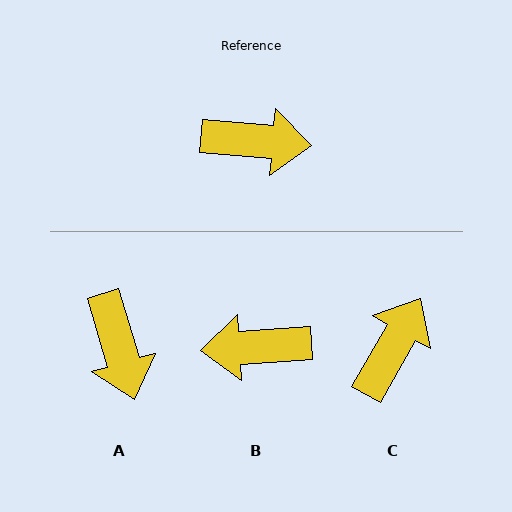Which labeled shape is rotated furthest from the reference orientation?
B, about 171 degrees away.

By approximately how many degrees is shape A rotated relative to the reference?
Approximately 69 degrees clockwise.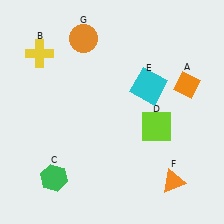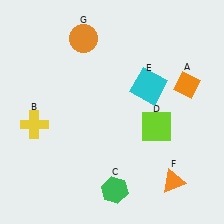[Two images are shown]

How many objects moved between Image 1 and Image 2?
2 objects moved between the two images.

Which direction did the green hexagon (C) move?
The green hexagon (C) moved right.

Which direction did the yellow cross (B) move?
The yellow cross (B) moved down.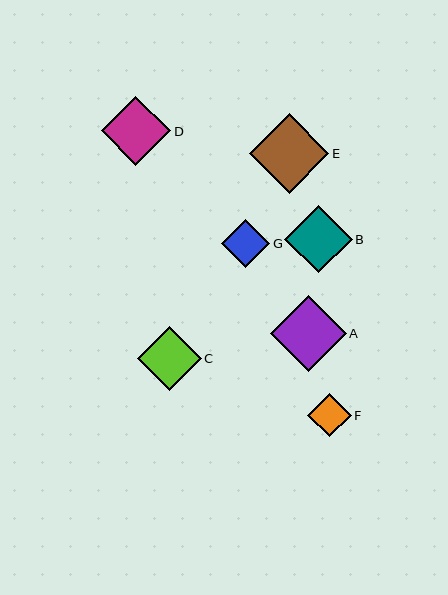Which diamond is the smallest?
Diamond F is the smallest with a size of approximately 44 pixels.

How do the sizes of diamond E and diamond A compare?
Diamond E and diamond A are approximately the same size.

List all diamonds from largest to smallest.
From largest to smallest: E, A, D, B, C, G, F.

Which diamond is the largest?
Diamond E is the largest with a size of approximately 80 pixels.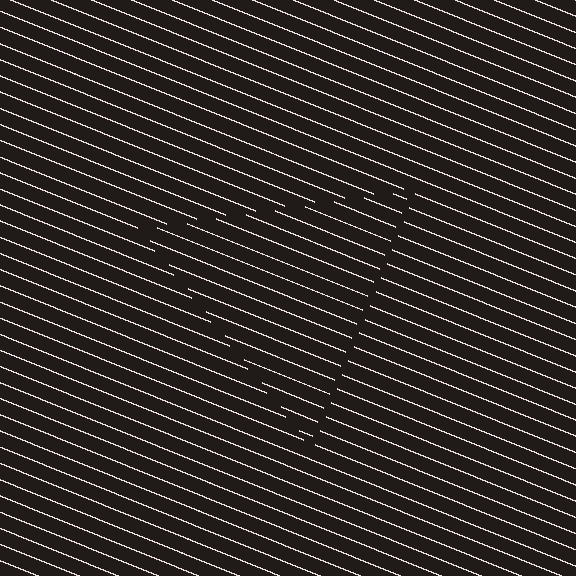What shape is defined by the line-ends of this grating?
An illusory triangle. The interior of the shape contains the same grating, shifted by half a period — the contour is defined by the phase discontinuity where line-ends from the inner and outer gratings abut.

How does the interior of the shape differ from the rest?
The interior of the shape contains the same grating, shifted by half a period — the contour is defined by the phase discontinuity where line-ends from the inner and outer gratings abut.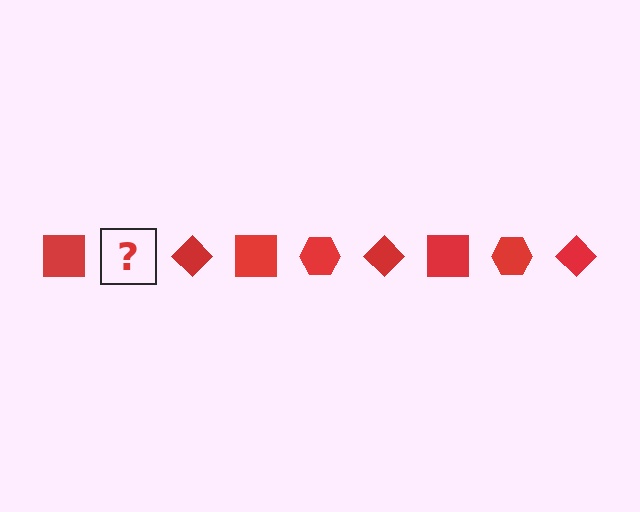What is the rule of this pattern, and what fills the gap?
The rule is that the pattern cycles through square, hexagon, diamond shapes in red. The gap should be filled with a red hexagon.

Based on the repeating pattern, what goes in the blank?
The blank should be a red hexagon.